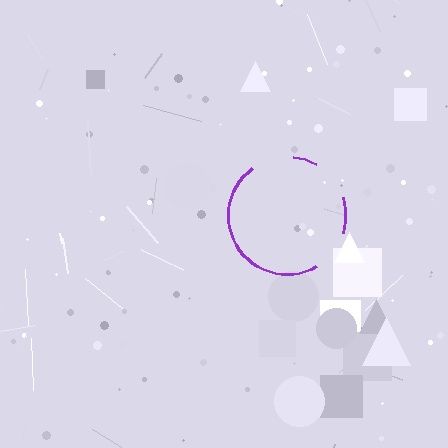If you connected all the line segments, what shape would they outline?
They would outline a circle.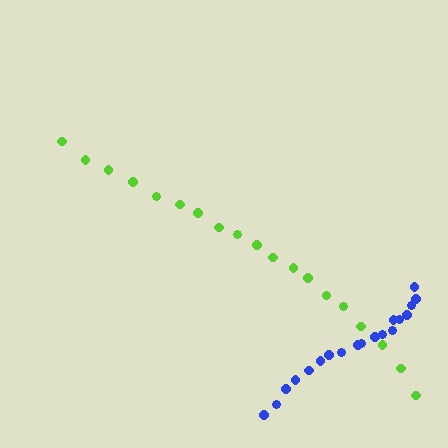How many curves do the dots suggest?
There are 2 distinct paths.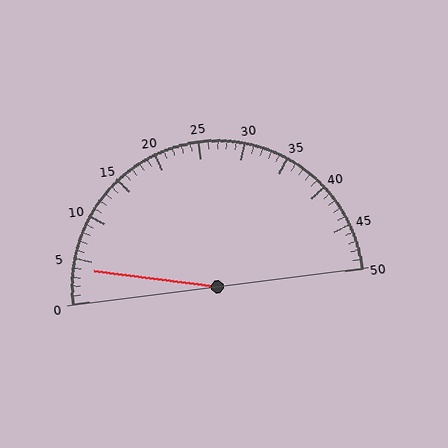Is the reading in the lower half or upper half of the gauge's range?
The reading is in the lower half of the range (0 to 50).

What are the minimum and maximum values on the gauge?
The gauge ranges from 0 to 50.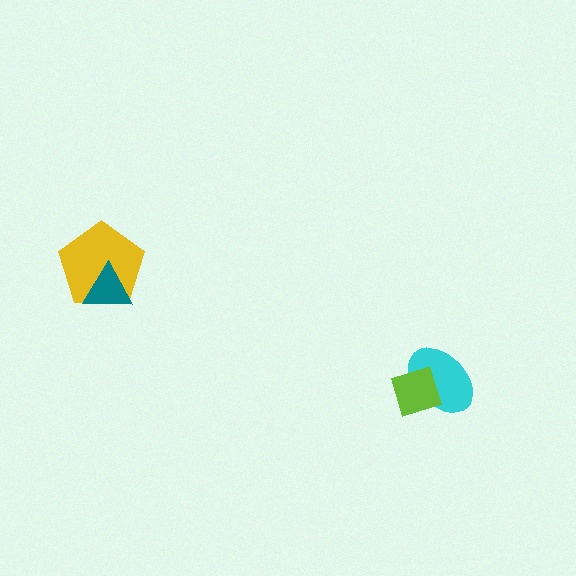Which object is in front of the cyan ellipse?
The lime diamond is in front of the cyan ellipse.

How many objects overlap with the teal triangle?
1 object overlaps with the teal triangle.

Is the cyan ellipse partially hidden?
Yes, it is partially covered by another shape.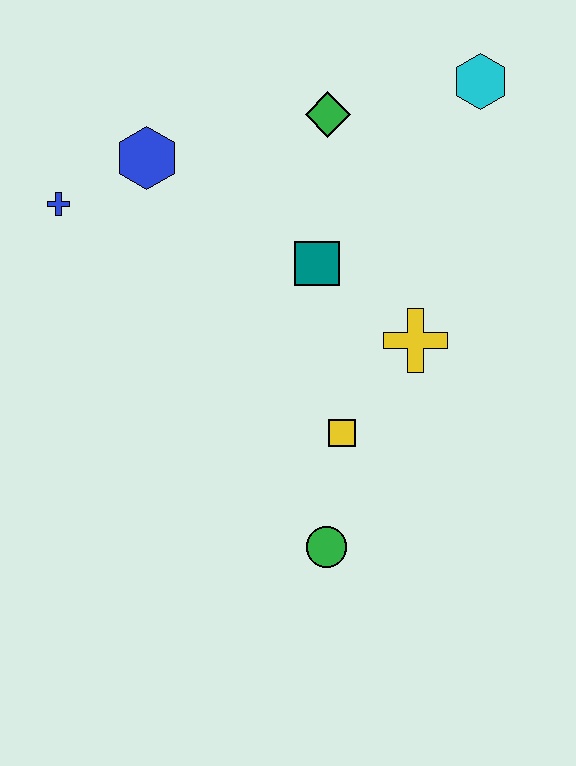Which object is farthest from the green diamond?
The green circle is farthest from the green diamond.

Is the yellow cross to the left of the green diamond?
No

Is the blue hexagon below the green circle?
No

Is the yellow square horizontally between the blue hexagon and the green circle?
No